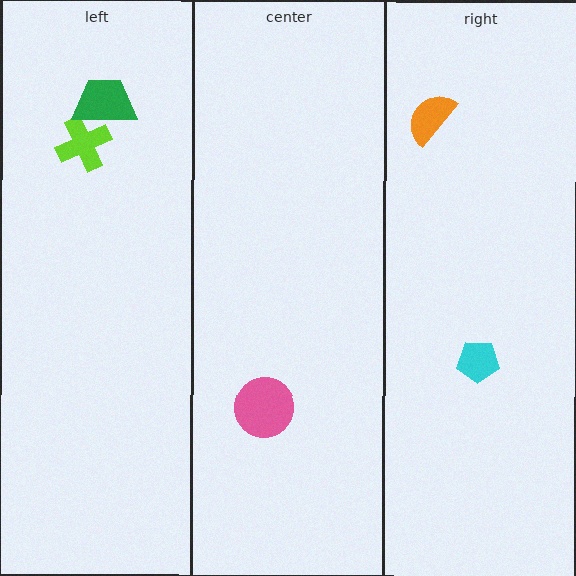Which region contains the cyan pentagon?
The right region.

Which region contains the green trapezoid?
The left region.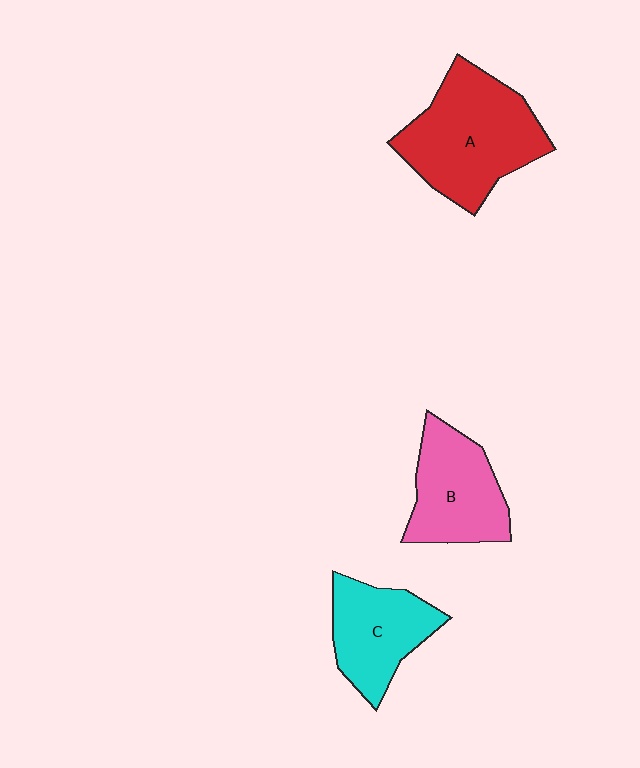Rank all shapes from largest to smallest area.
From largest to smallest: A (red), B (pink), C (cyan).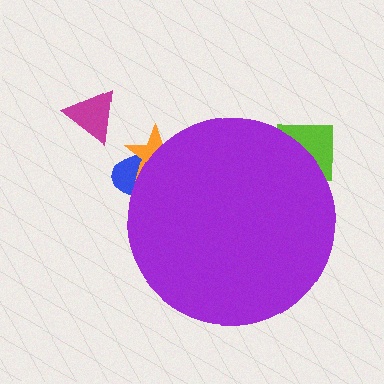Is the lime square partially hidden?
Yes, the lime square is partially hidden behind the purple circle.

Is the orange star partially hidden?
Yes, the orange star is partially hidden behind the purple circle.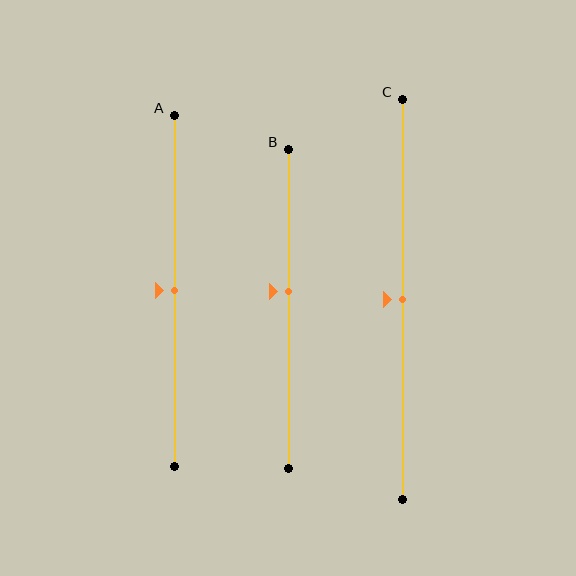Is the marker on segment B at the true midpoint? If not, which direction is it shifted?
No, the marker on segment B is shifted upward by about 5% of the segment length.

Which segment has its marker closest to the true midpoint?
Segment A has its marker closest to the true midpoint.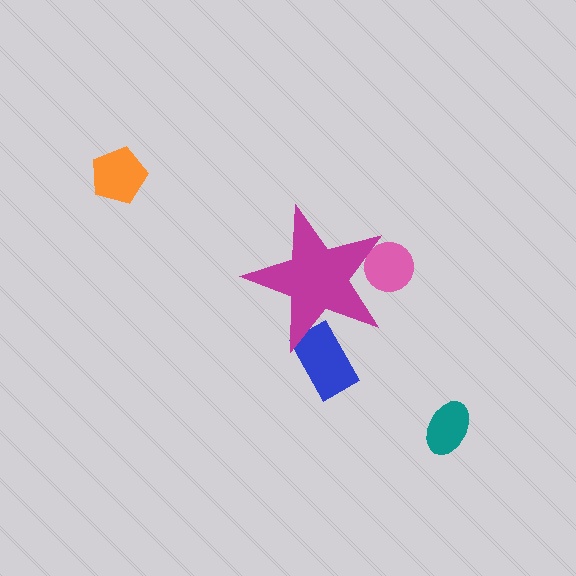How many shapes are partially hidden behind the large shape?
2 shapes are partially hidden.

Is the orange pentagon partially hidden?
No, the orange pentagon is fully visible.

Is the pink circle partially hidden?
Yes, the pink circle is partially hidden behind the magenta star.